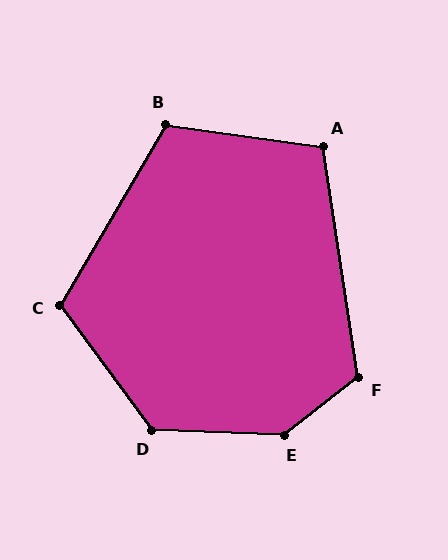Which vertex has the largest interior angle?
E, at approximately 140 degrees.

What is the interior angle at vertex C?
Approximately 113 degrees (obtuse).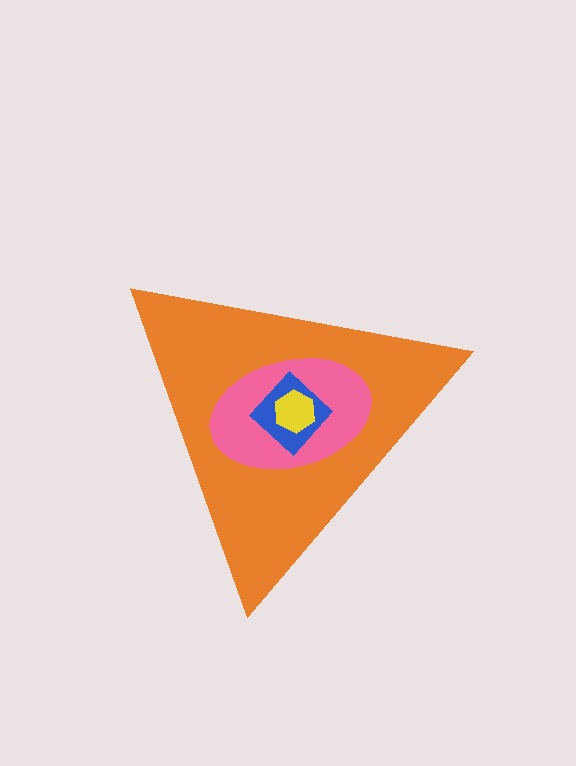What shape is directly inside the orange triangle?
The pink ellipse.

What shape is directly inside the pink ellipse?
The blue diamond.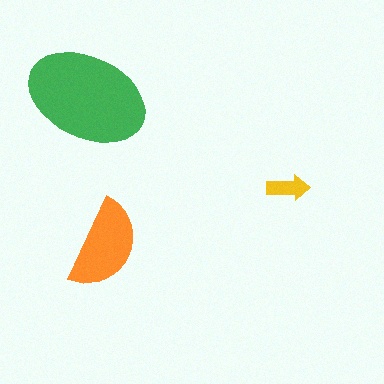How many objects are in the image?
There are 3 objects in the image.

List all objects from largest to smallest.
The green ellipse, the orange semicircle, the yellow arrow.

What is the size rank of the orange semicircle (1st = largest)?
2nd.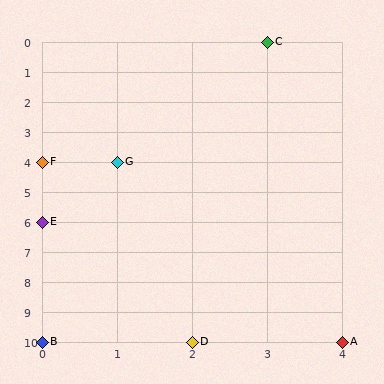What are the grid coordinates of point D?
Point D is at grid coordinates (2, 10).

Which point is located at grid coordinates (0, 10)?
Point B is at (0, 10).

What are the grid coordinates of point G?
Point G is at grid coordinates (1, 4).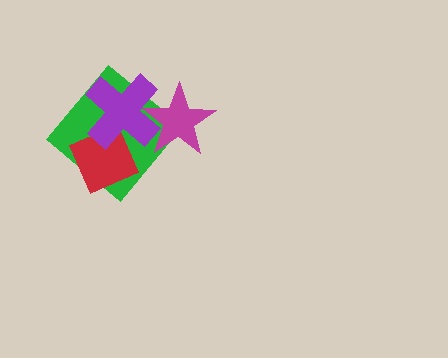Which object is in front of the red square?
The purple cross is in front of the red square.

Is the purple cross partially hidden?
No, no other shape covers it.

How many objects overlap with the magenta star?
2 objects overlap with the magenta star.